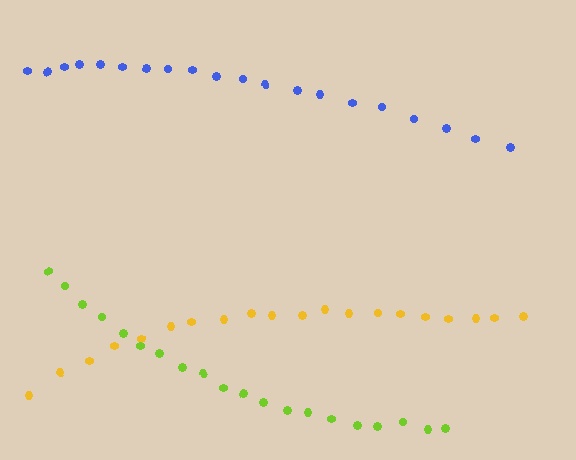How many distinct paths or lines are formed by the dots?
There are 3 distinct paths.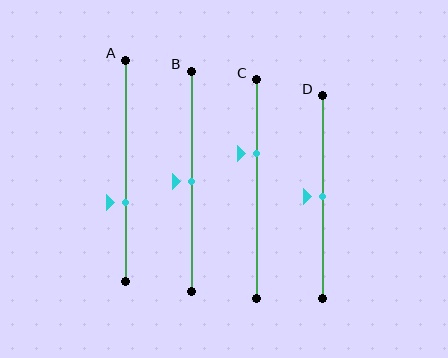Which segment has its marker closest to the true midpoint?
Segment B has its marker closest to the true midpoint.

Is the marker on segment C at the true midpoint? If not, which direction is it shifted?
No, the marker on segment C is shifted upward by about 16% of the segment length.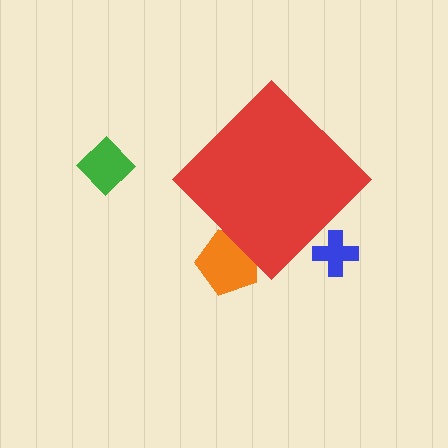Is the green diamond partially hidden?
No, the green diamond is fully visible.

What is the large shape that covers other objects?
A red diamond.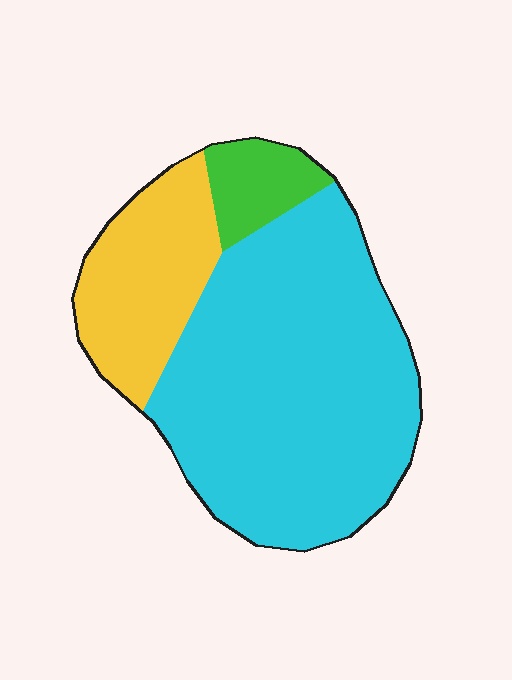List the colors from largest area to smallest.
From largest to smallest: cyan, yellow, green.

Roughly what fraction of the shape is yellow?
Yellow takes up about one quarter (1/4) of the shape.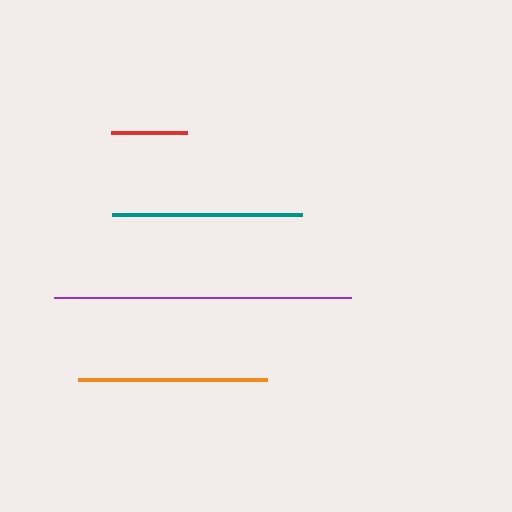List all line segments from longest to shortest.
From longest to shortest: purple, orange, teal, red.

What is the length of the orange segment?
The orange segment is approximately 190 pixels long.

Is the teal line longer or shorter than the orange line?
The orange line is longer than the teal line.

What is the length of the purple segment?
The purple segment is approximately 297 pixels long.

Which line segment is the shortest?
The red line is the shortest at approximately 76 pixels.